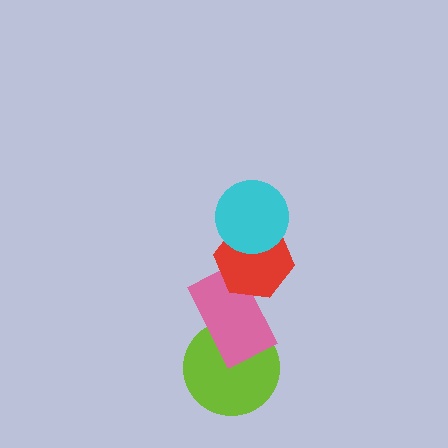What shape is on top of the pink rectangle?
The red hexagon is on top of the pink rectangle.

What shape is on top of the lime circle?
The pink rectangle is on top of the lime circle.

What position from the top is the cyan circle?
The cyan circle is 1st from the top.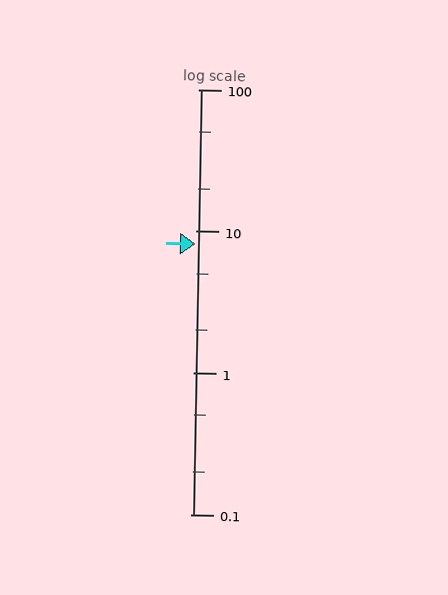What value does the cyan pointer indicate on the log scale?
The pointer indicates approximately 8.1.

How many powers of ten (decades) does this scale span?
The scale spans 3 decades, from 0.1 to 100.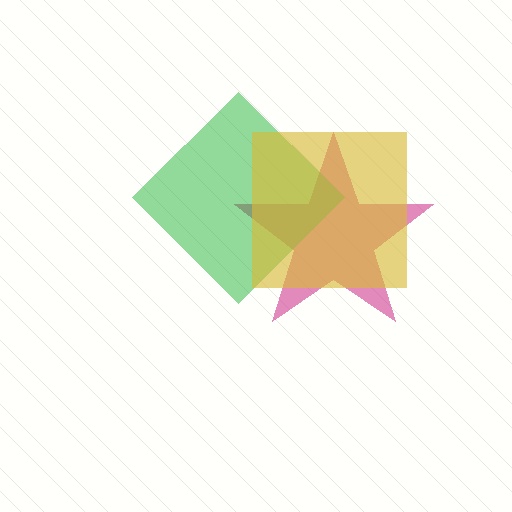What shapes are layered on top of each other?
The layered shapes are: a magenta star, a green diamond, a yellow square.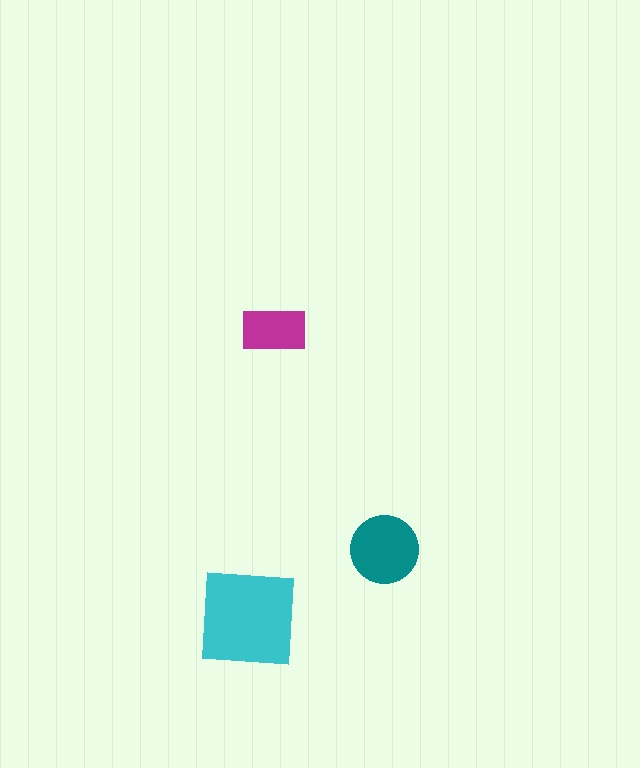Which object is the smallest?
The magenta rectangle.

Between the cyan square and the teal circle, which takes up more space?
The cyan square.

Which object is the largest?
The cyan square.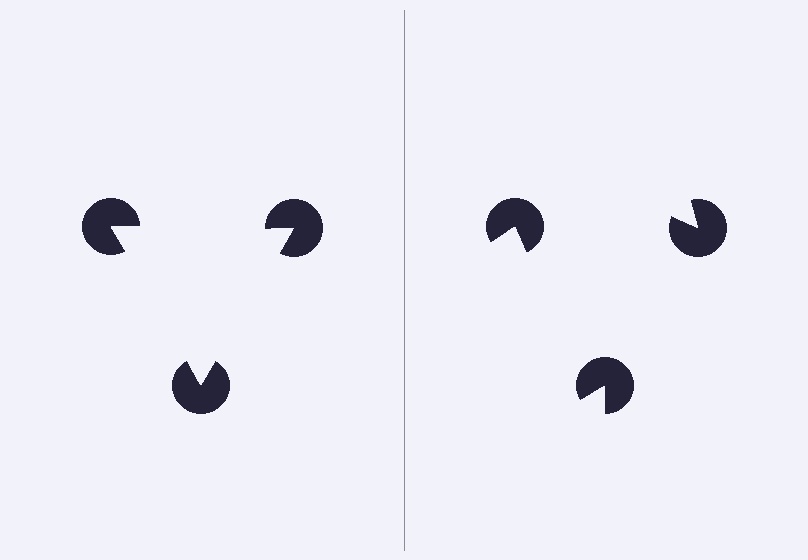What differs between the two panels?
The pac-man discs are positioned identically on both sides; only the wedge orientations differ. On the left they align to a triangle; on the right they are misaligned.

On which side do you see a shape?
An illusory triangle appears on the left side. On the right side the wedge cuts are rotated, so no coherent shape forms.